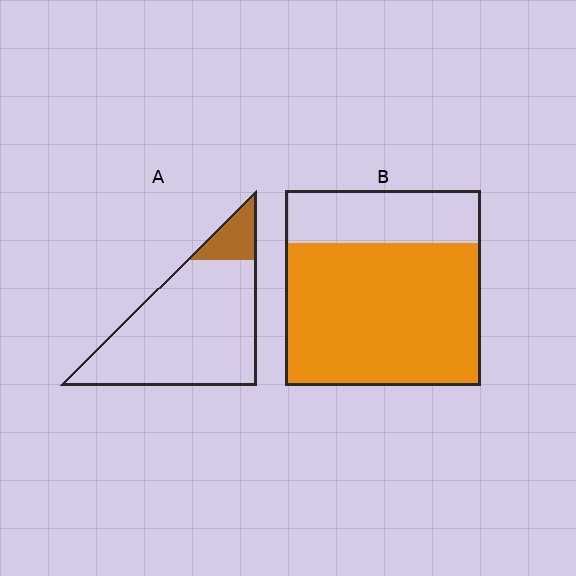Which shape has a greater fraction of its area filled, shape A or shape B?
Shape B.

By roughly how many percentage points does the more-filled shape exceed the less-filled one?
By roughly 60 percentage points (B over A).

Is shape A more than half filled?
No.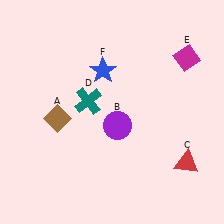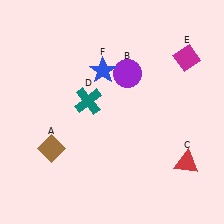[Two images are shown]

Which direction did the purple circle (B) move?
The purple circle (B) moved up.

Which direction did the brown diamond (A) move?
The brown diamond (A) moved down.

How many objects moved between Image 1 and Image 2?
2 objects moved between the two images.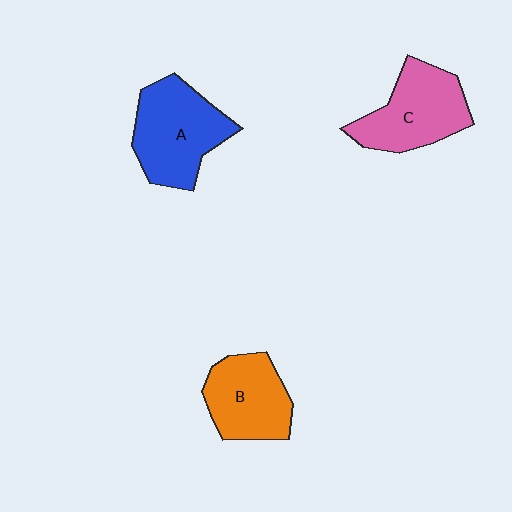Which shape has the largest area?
Shape A (blue).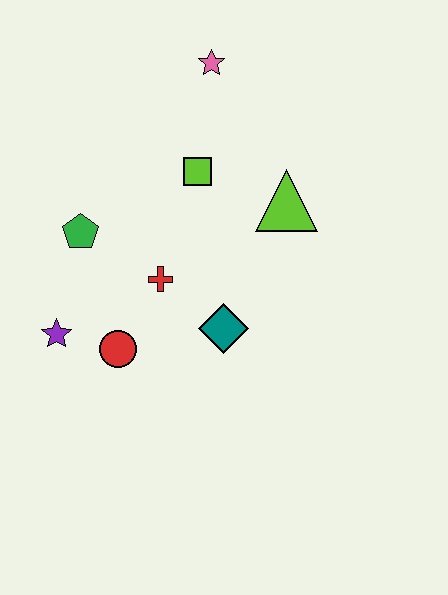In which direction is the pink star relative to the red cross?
The pink star is above the red cross.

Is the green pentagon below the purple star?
No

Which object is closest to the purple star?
The red circle is closest to the purple star.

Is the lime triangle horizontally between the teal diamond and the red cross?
No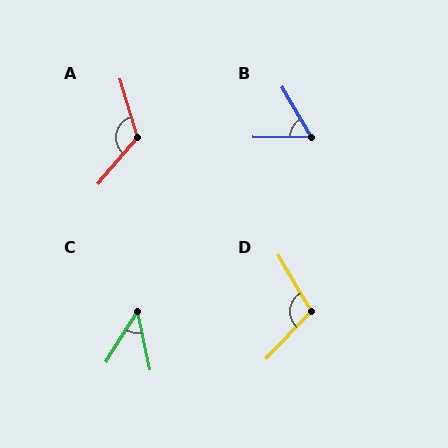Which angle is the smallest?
C, at approximately 44 degrees.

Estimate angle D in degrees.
Approximately 106 degrees.